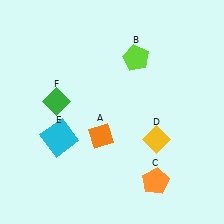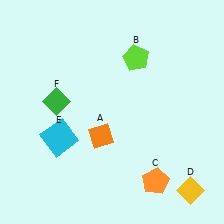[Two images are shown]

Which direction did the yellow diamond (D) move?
The yellow diamond (D) moved down.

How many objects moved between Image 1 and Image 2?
1 object moved between the two images.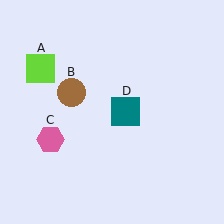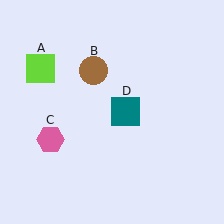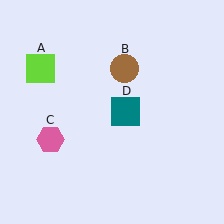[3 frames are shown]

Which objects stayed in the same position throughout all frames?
Lime square (object A) and pink hexagon (object C) and teal square (object D) remained stationary.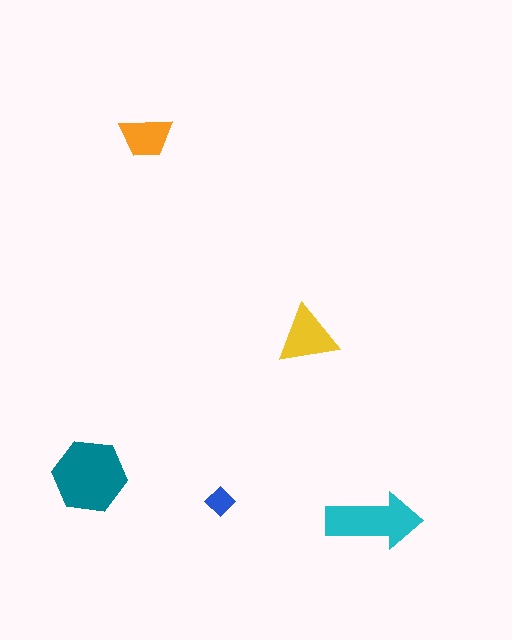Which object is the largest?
The teal hexagon.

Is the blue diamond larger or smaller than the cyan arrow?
Smaller.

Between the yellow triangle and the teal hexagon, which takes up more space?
The teal hexagon.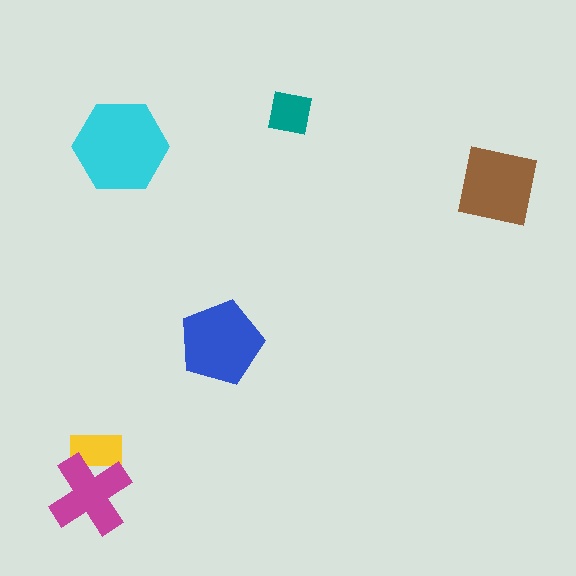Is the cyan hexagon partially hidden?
No, no other shape covers it.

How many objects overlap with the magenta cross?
1 object overlaps with the magenta cross.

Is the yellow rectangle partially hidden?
Yes, it is partially covered by another shape.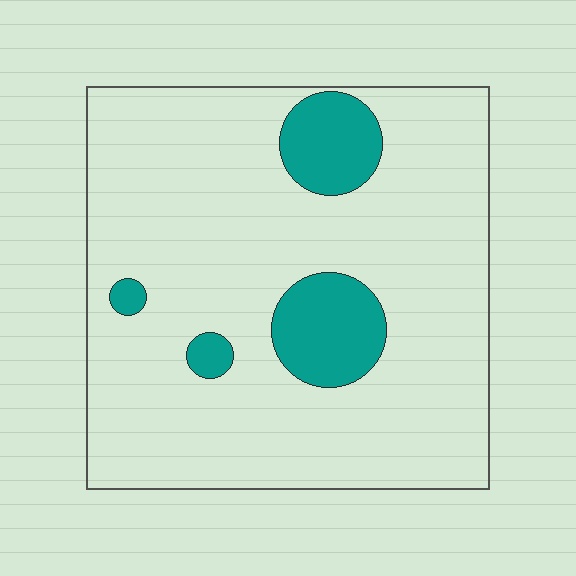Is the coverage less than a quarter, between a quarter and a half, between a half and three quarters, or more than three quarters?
Less than a quarter.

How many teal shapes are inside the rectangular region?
4.